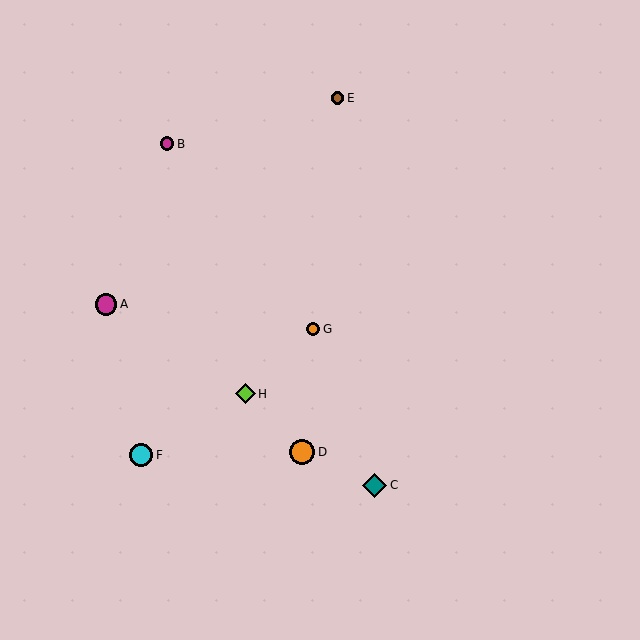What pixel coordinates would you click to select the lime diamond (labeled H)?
Click at (245, 394) to select the lime diamond H.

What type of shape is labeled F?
Shape F is a cyan circle.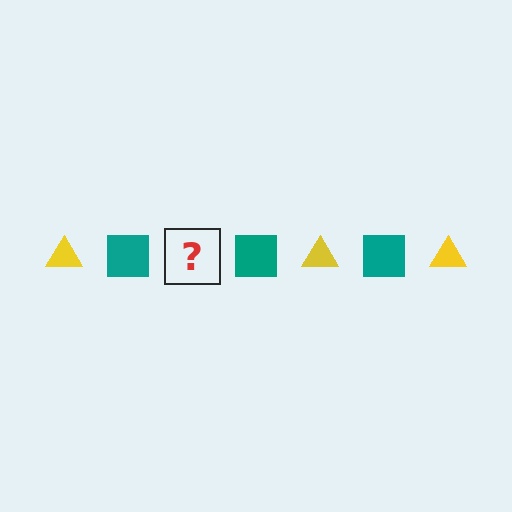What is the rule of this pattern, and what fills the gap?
The rule is that the pattern alternates between yellow triangle and teal square. The gap should be filled with a yellow triangle.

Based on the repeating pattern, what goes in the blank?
The blank should be a yellow triangle.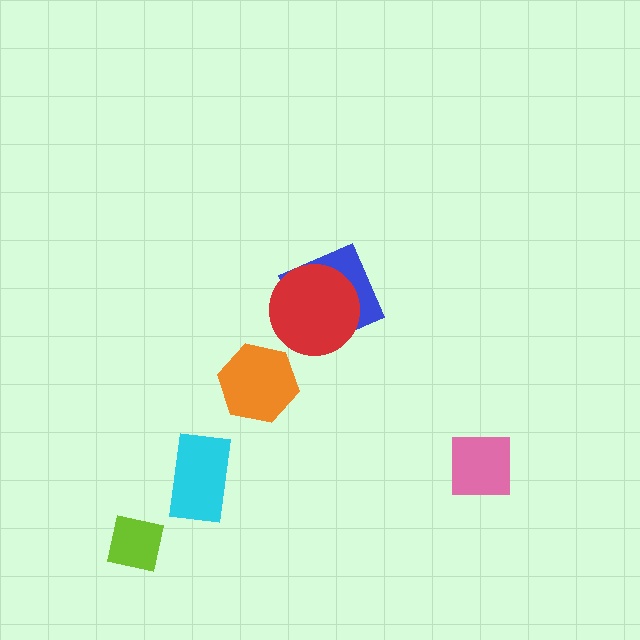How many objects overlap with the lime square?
0 objects overlap with the lime square.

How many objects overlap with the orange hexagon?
0 objects overlap with the orange hexagon.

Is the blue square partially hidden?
Yes, it is partially covered by another shape.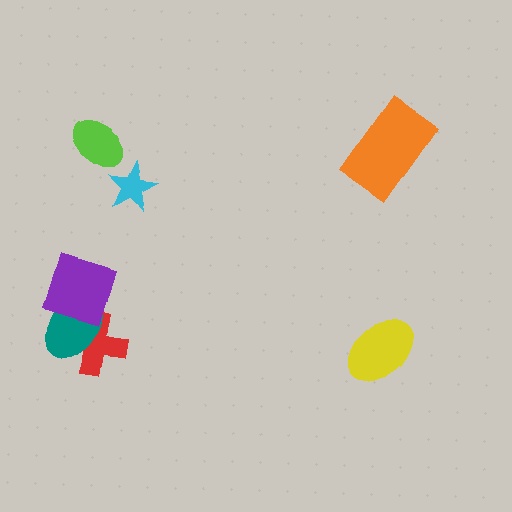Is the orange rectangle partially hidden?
No, no other shape covers it.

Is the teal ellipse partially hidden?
Yes, it is partially covered by another shape.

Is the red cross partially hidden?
Yes, it is partially covered by another shape.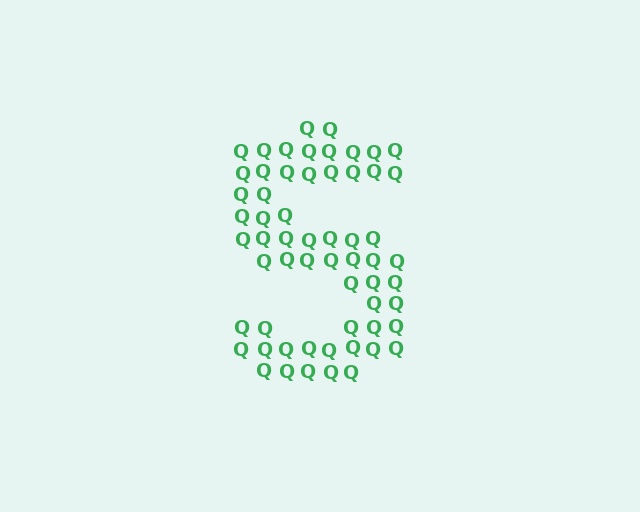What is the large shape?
The large shape is the letter S.